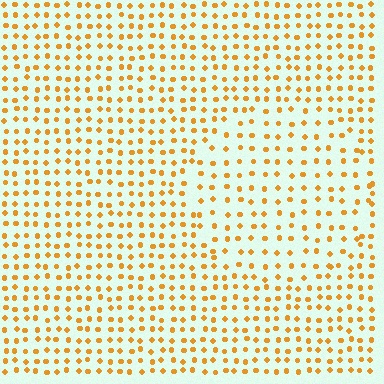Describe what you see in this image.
The image contains small orange elements arranged at two different densities. A circle-shaped region is visible where the elements are less densely packed than the surrounding area.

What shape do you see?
I see a circle.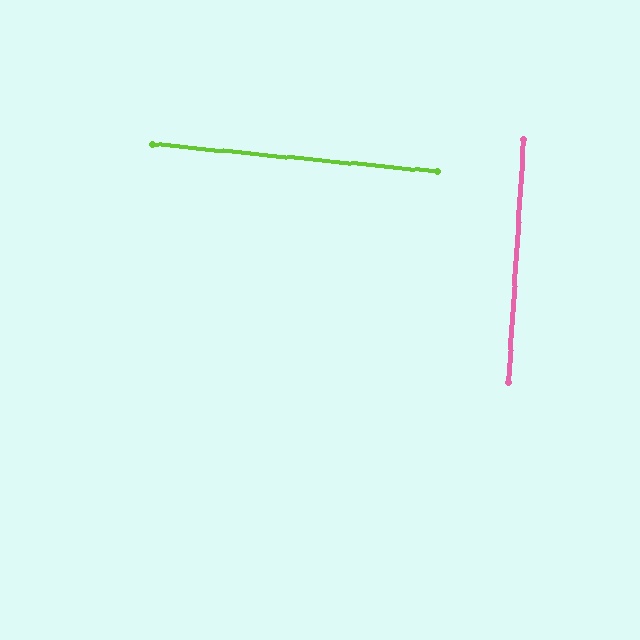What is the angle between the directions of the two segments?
Approximately 88 degrees.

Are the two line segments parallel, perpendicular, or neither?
Perpendicular — they meet at approximately 88°.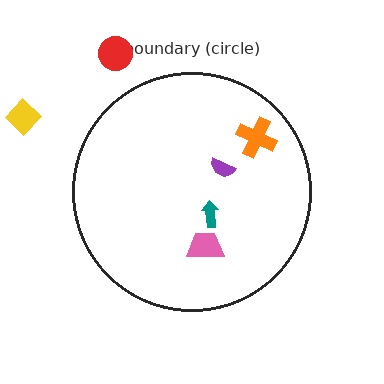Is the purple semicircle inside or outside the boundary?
Inside.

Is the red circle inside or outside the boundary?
Outside.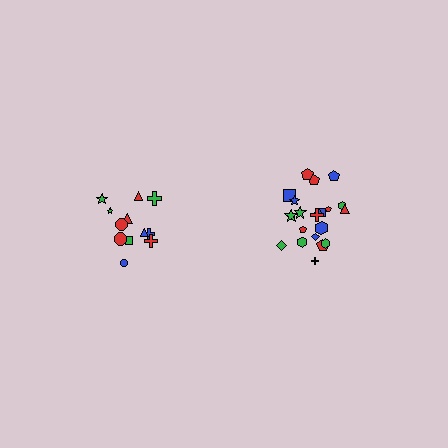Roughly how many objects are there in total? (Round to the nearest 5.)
Roughly 35 objects in total.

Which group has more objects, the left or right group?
The right group.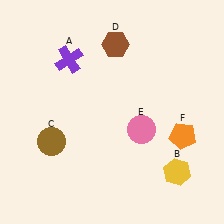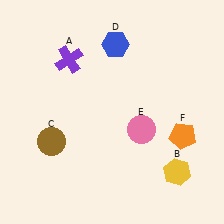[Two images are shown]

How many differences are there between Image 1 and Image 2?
There is 1 difference between the two images.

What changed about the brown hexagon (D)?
In Image 1, D is brown. In Image 2, it changed to blue.